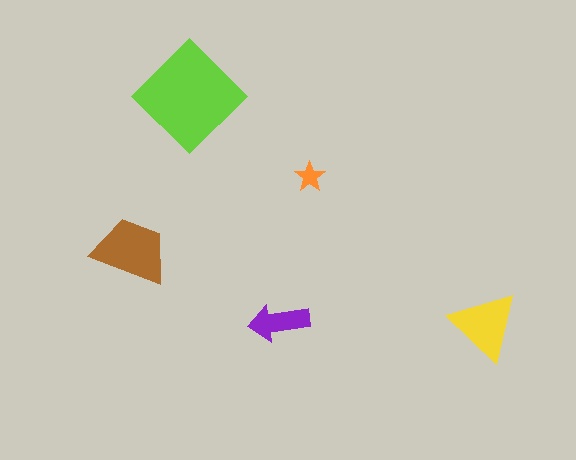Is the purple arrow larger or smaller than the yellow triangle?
Smaller.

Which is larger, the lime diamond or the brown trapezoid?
The lime diamond.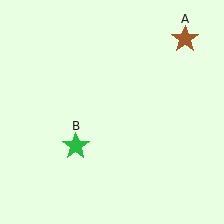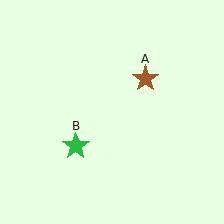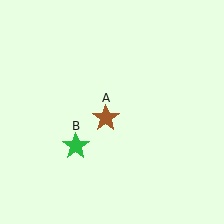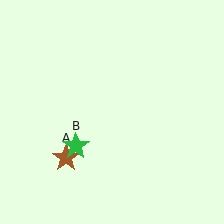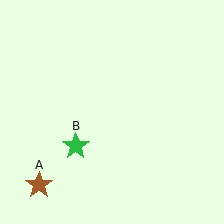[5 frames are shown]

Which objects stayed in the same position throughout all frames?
Green star (object B) remained stationary.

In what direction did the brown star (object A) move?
The brown star (object A) moved down and to the left.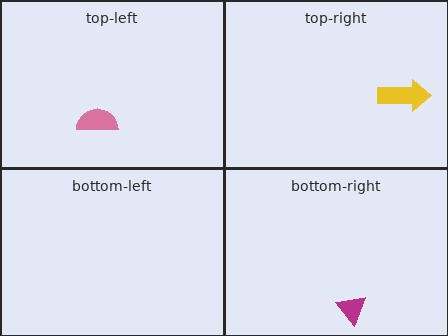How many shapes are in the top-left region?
1.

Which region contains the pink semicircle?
The top-left region.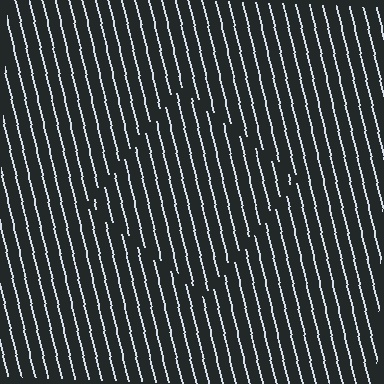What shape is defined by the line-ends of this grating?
An illusory square. The interior of the shape contains the same grating, shifted by half a period — the contour is defined by the phase discontinuity where line-ends from the inner and outer gratings abut.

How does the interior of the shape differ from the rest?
The interior of the shape contains the same grating, shifted by half a period — the contour is defined by the phase discontinuity where line-ends from the inner and outer gratings abut.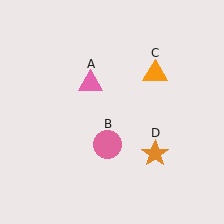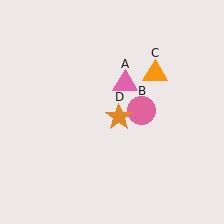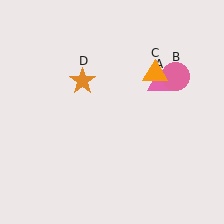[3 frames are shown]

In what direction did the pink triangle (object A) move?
The pink triangle (object A) moved right.